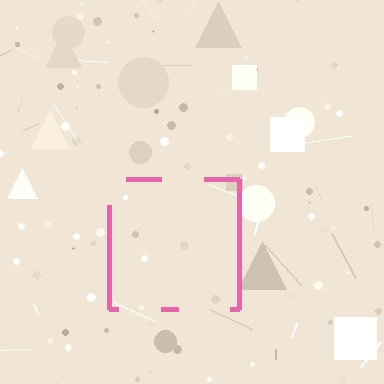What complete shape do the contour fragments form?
The contour fragments form a square.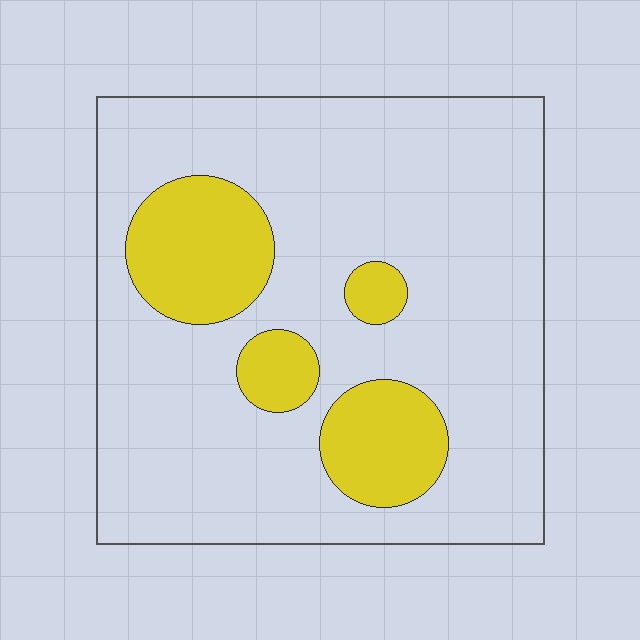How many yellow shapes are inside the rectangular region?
4.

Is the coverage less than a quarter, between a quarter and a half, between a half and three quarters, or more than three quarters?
Less than a quarter.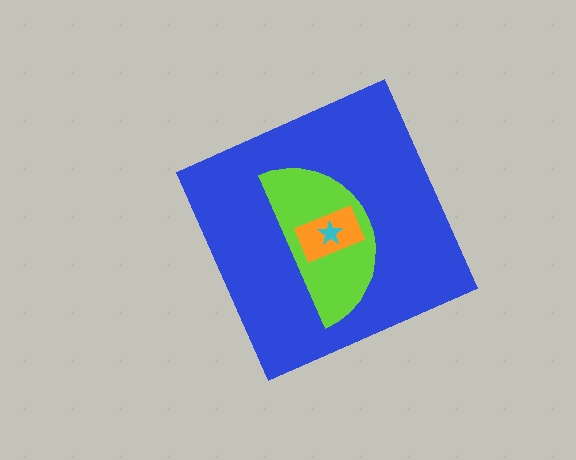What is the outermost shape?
The blue diamond.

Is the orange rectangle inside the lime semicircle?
Yes.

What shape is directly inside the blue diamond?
The lime semicircle.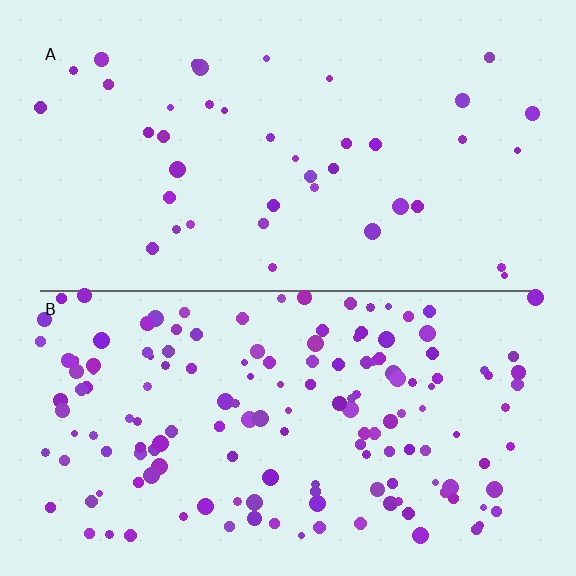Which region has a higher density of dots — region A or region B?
B (the bottom).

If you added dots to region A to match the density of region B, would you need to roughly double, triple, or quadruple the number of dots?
Approximately quadruple.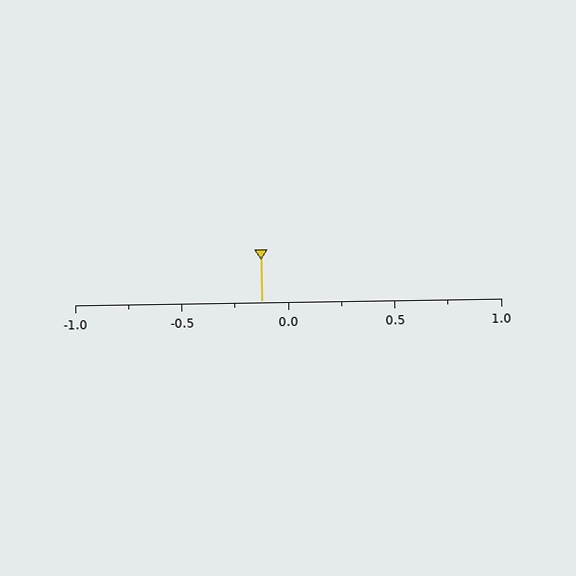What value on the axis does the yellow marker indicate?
The marker indicates approximately -0.12.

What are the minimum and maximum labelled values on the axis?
The axis runs from -1.0 to 1.0.